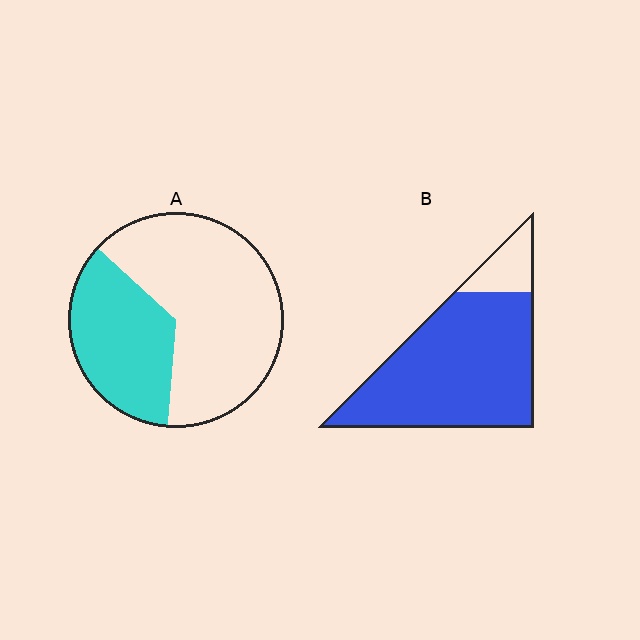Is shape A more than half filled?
No.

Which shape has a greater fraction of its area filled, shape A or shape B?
Shape B.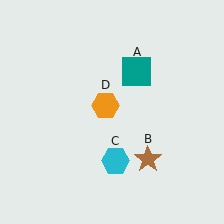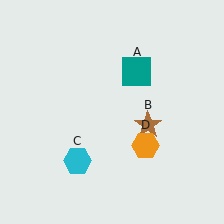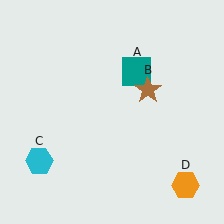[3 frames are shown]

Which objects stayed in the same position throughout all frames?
Teal square (object A) remained stationary.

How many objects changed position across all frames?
3 objects changed position: brown star (object B), cyan hexagon (object C), orange hexagon (object D).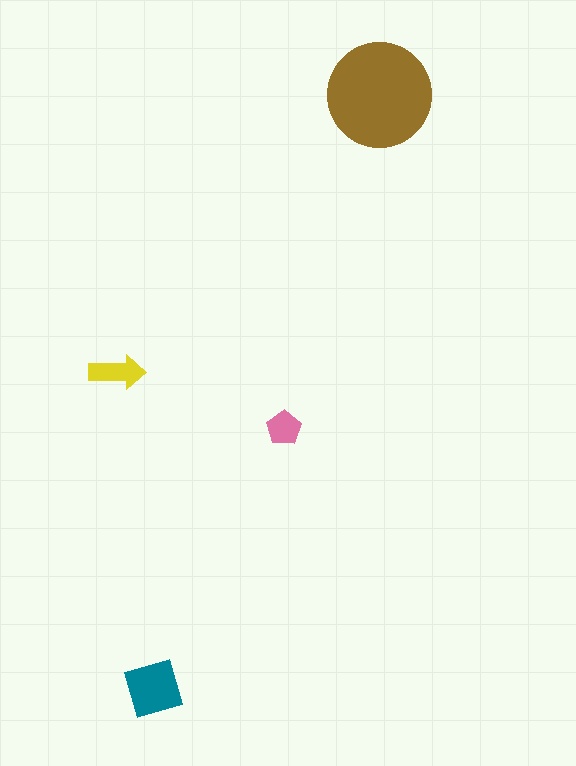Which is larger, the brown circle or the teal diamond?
The brown circle.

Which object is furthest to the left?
The yellow arrow is leftmost.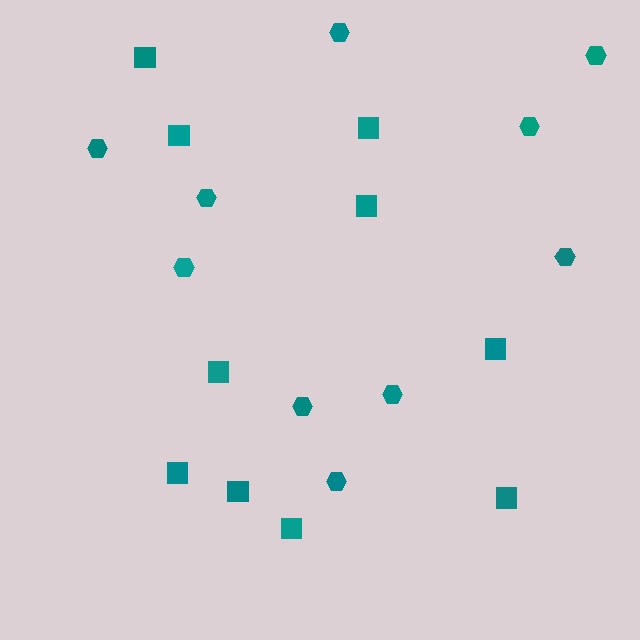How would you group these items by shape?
There are 2 groups: one group of squares (10) and one group of hexagons (10).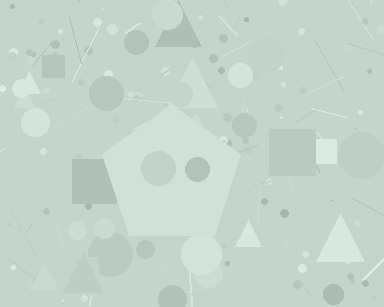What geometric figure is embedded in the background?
A pentagon is embedded in the background.